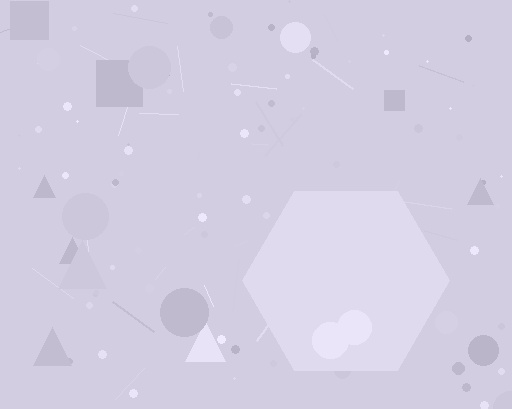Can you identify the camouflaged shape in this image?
The camouflaged shape is a hexagon.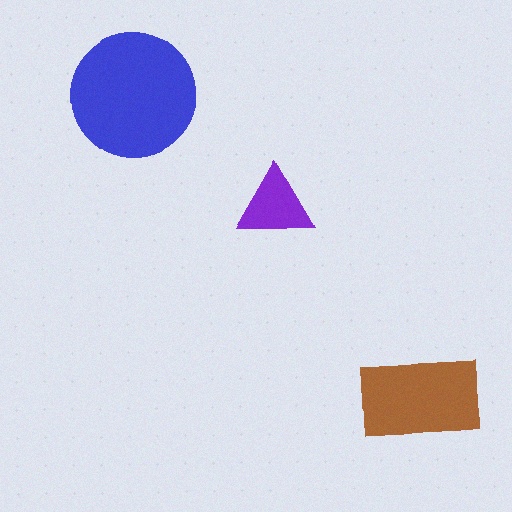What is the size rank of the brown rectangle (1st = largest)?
2nd.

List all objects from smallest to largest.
The purple triangle, the brown rectangle, the blue circle.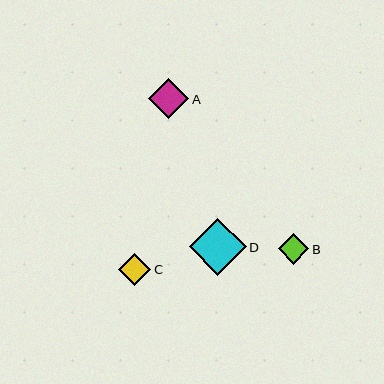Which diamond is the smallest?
Diamond B is the smallest with a size of approximately 31 pixels.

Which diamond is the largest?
Diamond D is the largest with a size of approximately 57 pixels.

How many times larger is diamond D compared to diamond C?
Diamond D is approximately 1.8 times the size of diamond C.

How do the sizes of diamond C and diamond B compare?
Diamond C and diamond B are approximately the same size.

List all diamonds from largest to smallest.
From largest to smallest: D, A, C, B.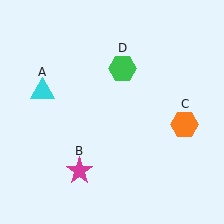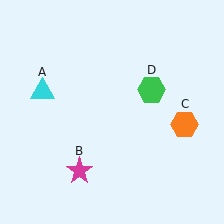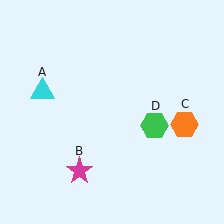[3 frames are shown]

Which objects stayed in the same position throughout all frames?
Cyan triangle (object A) and magenta star (object B) and orange hexagon (object C) remained stationary.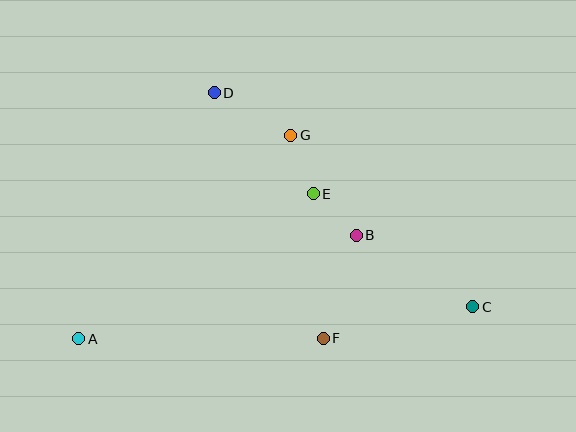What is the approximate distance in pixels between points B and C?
The distance between B and C is approximately 137 pixels.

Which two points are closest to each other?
Points B and E are closest to each other.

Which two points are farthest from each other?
Points A and C are farthest from each other.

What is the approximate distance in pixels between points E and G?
The distance between E and G is approximately 63 pixels.